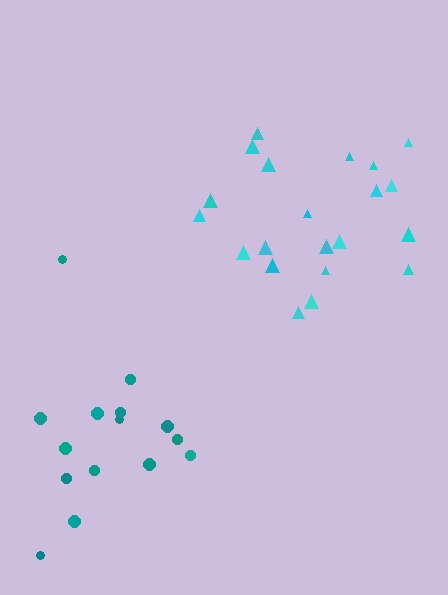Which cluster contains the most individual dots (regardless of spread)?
Cyan (21).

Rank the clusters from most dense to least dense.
cyan, teal.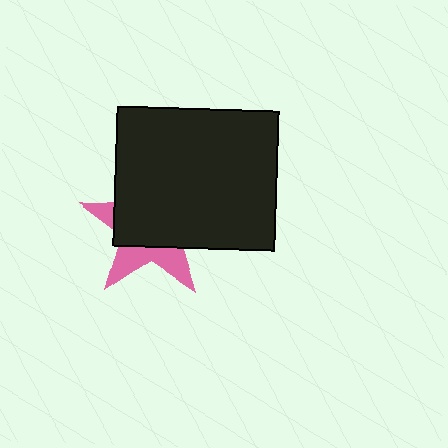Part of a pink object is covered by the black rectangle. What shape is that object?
It is a star.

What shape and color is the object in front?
The object in front is a black rectangle.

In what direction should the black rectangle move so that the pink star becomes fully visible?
The black rectangle should move up. That is the shortest direction to clear the overlap and leave the pink star fully visible.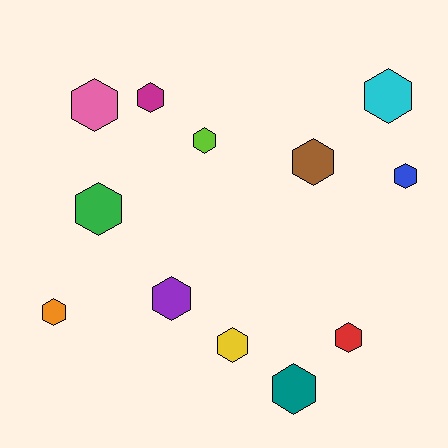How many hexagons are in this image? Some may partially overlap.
There are 12 hexagons.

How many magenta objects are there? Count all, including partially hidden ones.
There is 1 magenta object.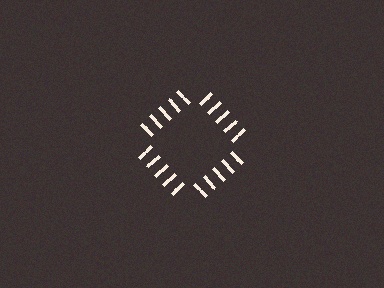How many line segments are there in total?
20 — 5 along each of the 4 edges.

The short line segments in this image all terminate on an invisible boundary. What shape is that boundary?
An illusory square — the line segments terminate on its edges but no continuous stroke is drawn.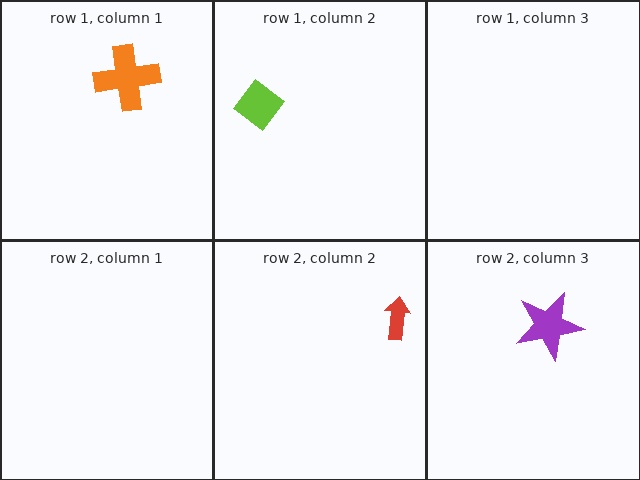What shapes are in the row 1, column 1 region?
The orange cross.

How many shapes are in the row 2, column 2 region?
1.